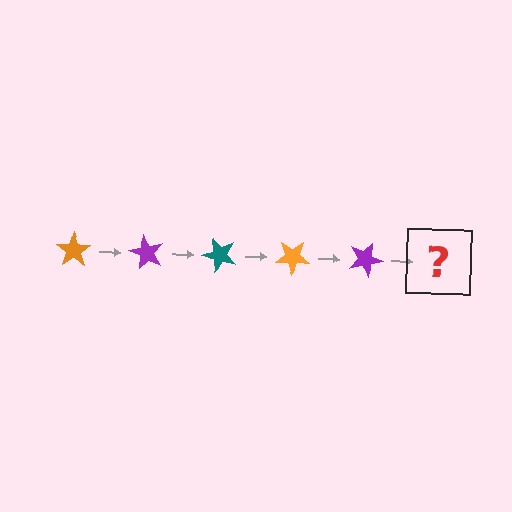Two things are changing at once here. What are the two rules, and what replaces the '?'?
The two rules are that it rotates 60 degrees each step and the color cycles through orange, purple, and teal. The '?' should be a teal star, rotated 300 degrees from the start.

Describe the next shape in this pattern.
It should be a teal star, rotated 300 degrees from the start.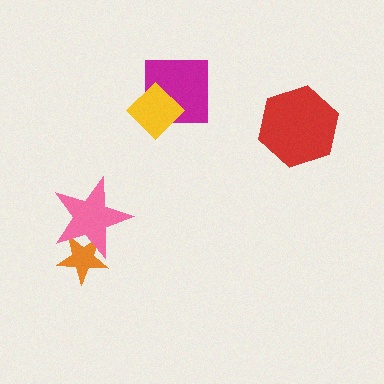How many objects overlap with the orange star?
1 object overlaps with the orange star.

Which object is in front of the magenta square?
The yellow diamond is in front of the magenta square.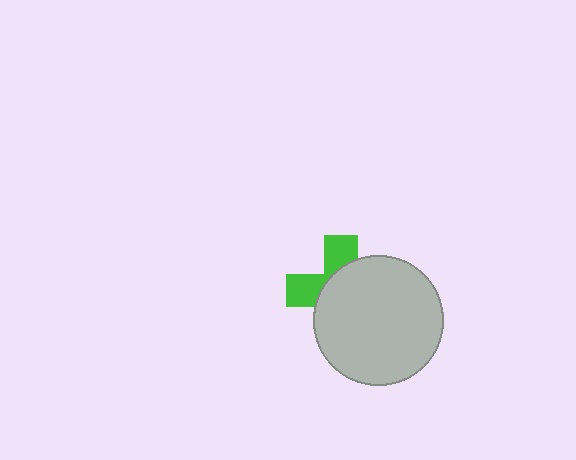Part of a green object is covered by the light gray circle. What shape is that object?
It is a cross.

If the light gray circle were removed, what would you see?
You would see the complete green cross.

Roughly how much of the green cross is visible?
A small part of it is visible (roughly 36%).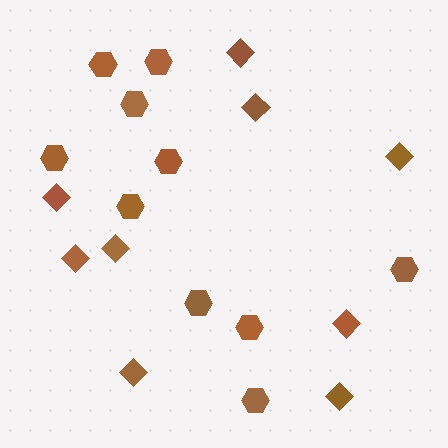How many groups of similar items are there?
There are 2 groups: one group of hexagons (10) and one group of diamonds (9).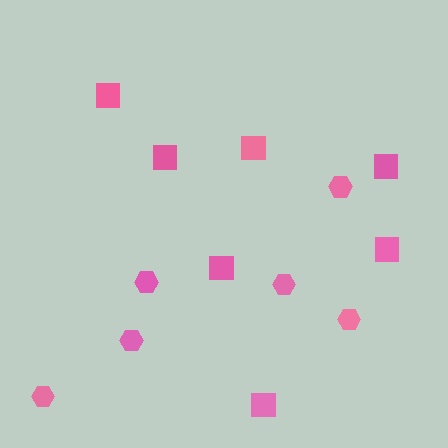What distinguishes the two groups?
There are 2 groups: one group of squares (7) and one group of hexagons (6).